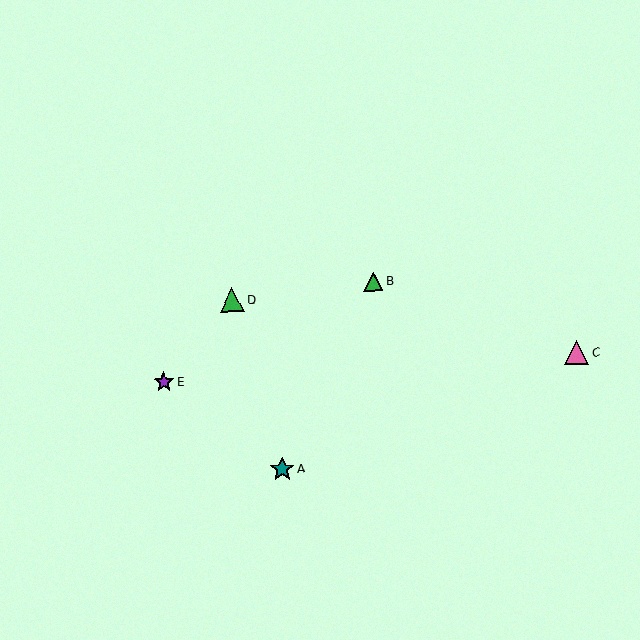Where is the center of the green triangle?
The center of the green triangle is at (373, 282).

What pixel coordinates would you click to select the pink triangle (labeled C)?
Click at (577, 353) to select the pink triangle C.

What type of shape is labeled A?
Shape A is a teal star.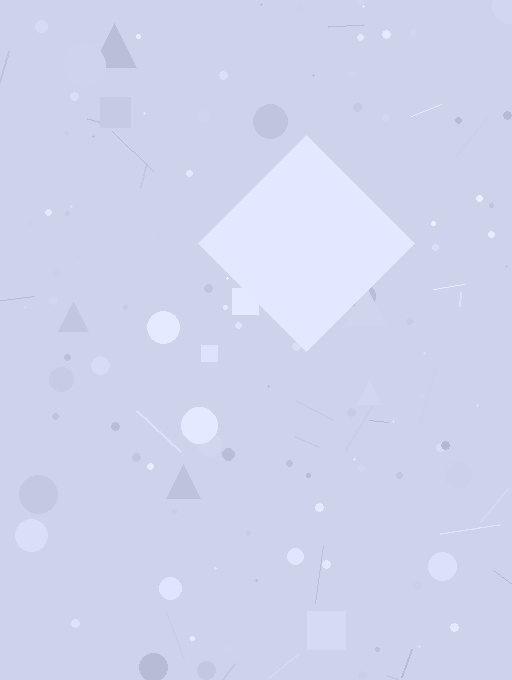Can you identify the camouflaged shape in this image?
The camouflaged shape is a diamond.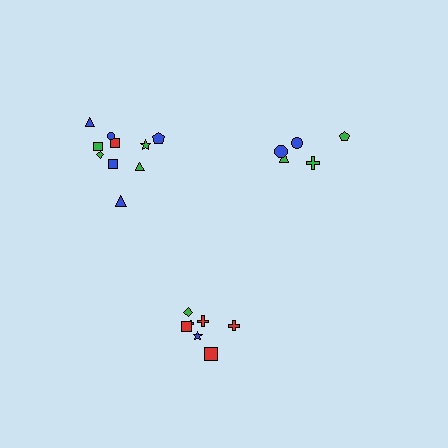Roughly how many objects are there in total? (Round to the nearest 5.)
Roughly 20 objects in total.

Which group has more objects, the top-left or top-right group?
The top-left group.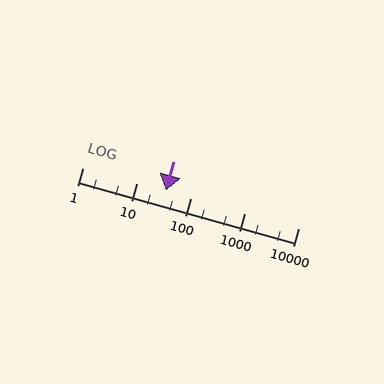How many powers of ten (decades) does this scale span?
The scale spans 4 decades, from 1 to 10000.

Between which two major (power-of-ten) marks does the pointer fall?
The pointer is between 10 and 100.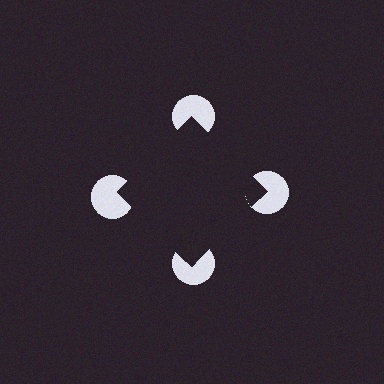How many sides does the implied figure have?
4 sides.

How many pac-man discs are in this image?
There are 4 — one at each vertex of the illusory square.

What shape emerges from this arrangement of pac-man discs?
An illusory square — its edges are inferred from the aligned wedge cuts in the pac-man discs, not physically drawn.